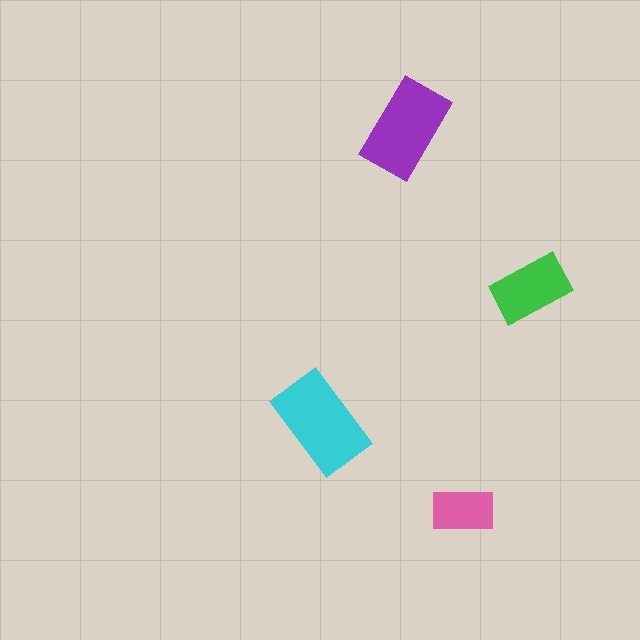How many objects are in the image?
There are 4 objects in the image.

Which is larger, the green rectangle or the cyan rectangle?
The cyan one.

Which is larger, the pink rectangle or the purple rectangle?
The purple one.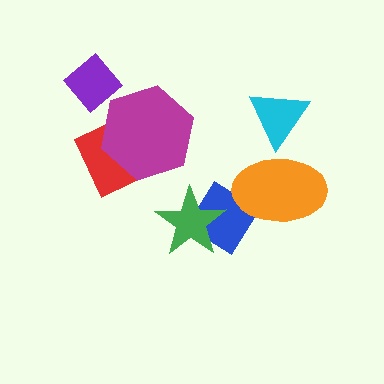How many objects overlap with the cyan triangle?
1 object overlaps with the cyan triangle.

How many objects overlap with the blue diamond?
2 objects overlap with the blue diamond.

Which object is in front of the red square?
The magenta hexagon is in front of the red square.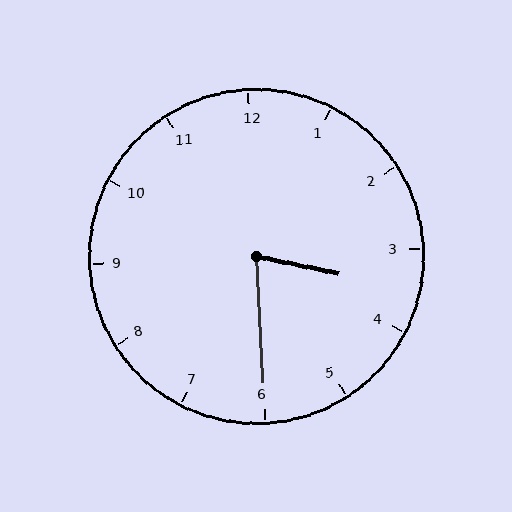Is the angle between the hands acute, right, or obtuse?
It is acute.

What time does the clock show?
3:30.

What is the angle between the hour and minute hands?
Approximately 75 degrees.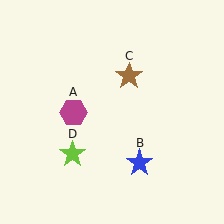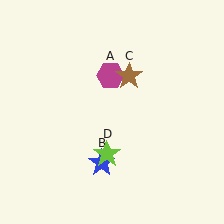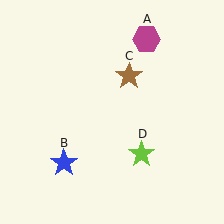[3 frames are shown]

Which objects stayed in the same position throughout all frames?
Brown star (object C) remained stationary.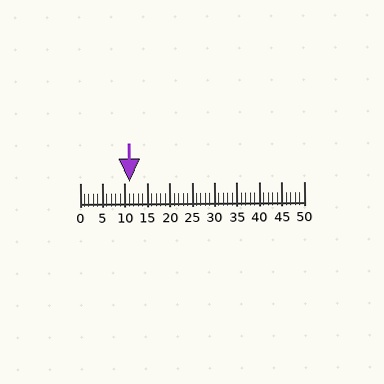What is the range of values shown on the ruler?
The ruler shows values from 0 to 50.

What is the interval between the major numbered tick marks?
The major tick marks are spaced 5 units apart.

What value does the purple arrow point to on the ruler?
The purple arrow points to approximately 11.